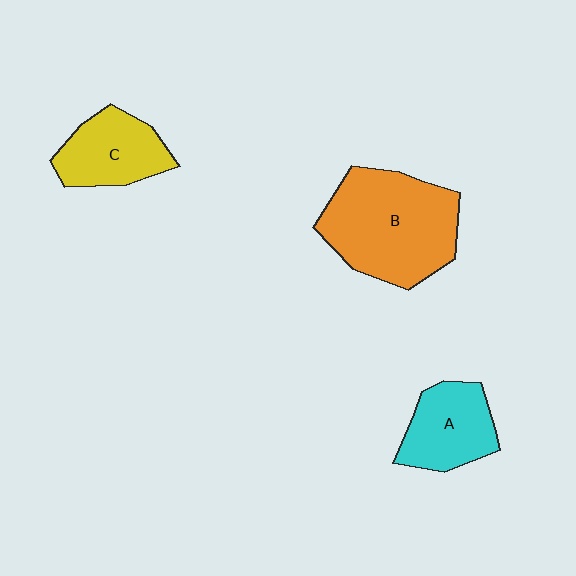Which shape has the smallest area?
Shape C (yellow).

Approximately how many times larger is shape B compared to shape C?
Approximately 1.9 times.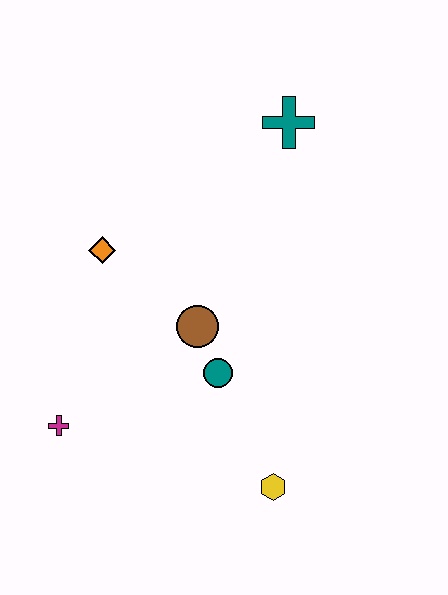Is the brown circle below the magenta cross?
No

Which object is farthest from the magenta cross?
The teal cross is farthest from the magenta cross.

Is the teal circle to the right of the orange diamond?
Yes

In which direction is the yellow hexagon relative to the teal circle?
The yellow hexagon is below the teal circle.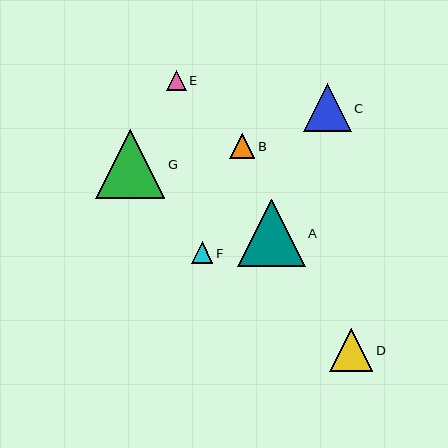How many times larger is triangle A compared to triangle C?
Triangle A is approximately 1.4 times the size of triangle C.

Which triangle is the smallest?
Triangle E is the smallest with a size of approximately 20 pixels.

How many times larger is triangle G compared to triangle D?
Triangle G is approximately 1.6 times the size of triangle D.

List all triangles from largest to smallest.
From largest to smallest: G, A, C, D, B, F, E.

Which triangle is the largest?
Triangle G is the largest with a size of approximately 70 pixels.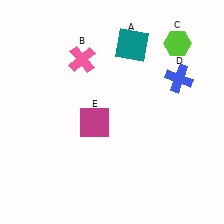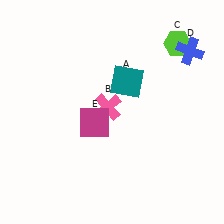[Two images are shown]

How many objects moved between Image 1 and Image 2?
3 objects moved between the two images.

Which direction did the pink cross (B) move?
The pink cross (B) moved down.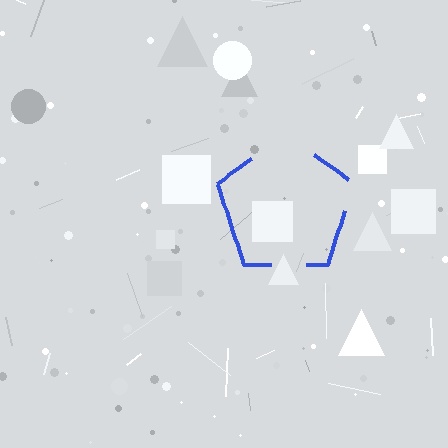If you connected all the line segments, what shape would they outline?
They would outline a pentagon.